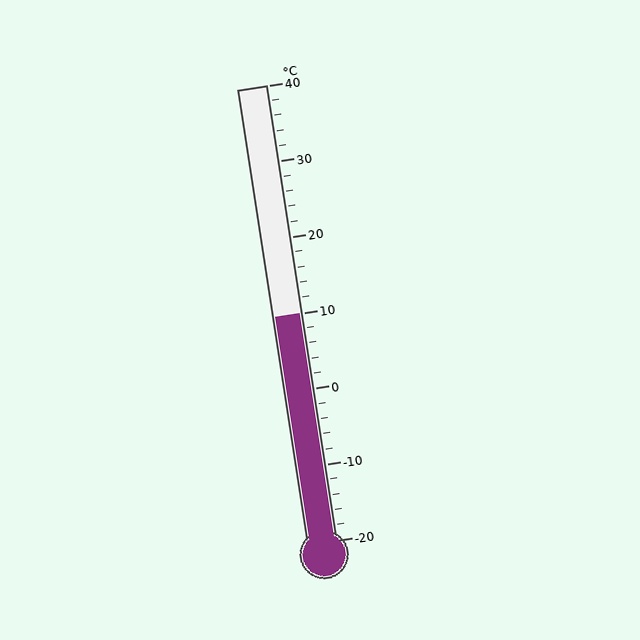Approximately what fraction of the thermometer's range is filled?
The thermometer is filled to approximately 50% of its range.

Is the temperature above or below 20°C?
The temperature is below 20°C.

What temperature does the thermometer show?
The thermometer shows approximately 10°C.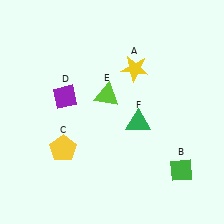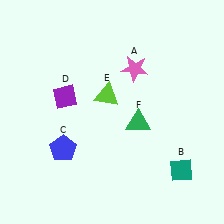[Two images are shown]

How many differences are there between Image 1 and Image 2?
There are 3 differences between the two images.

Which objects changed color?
A changed from yellow to pink. B changed from green to teal. C changed from yellow to blue.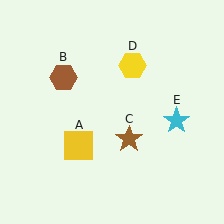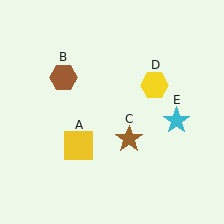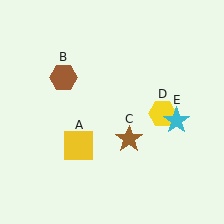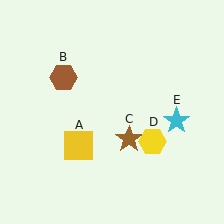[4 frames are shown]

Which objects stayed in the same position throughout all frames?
Yellow square (object A) and brown hexagon (object B) and brown star (object C) and cyan star (object E) remained stationary.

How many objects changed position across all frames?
1 object changed position: yellow hexagon (object D).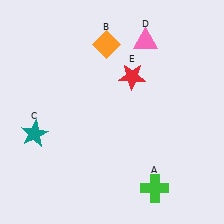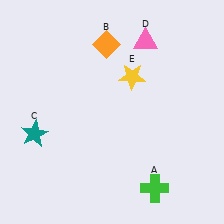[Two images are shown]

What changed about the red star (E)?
In Image 1, E is red. In Image 2, it changed to yellow.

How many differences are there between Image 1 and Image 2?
There is 1 difference between the two images.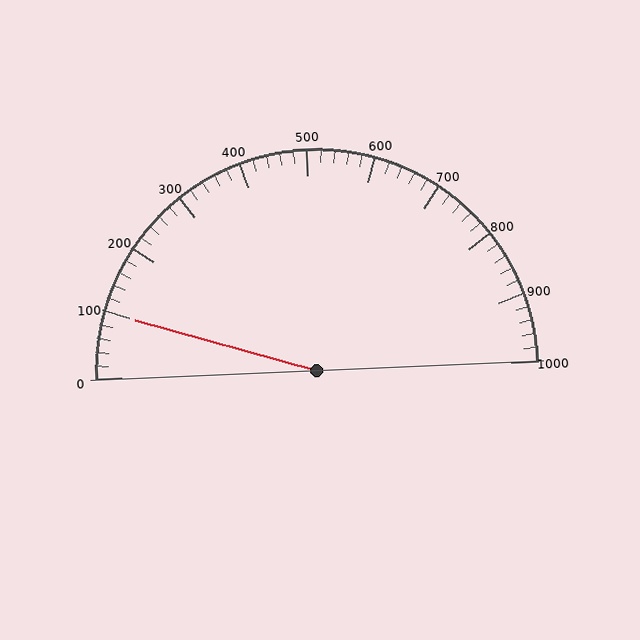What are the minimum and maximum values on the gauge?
The gauge ranges from 0 to 1000.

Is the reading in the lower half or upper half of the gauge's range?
The reading is in the lower half of the range (0 to 1000).